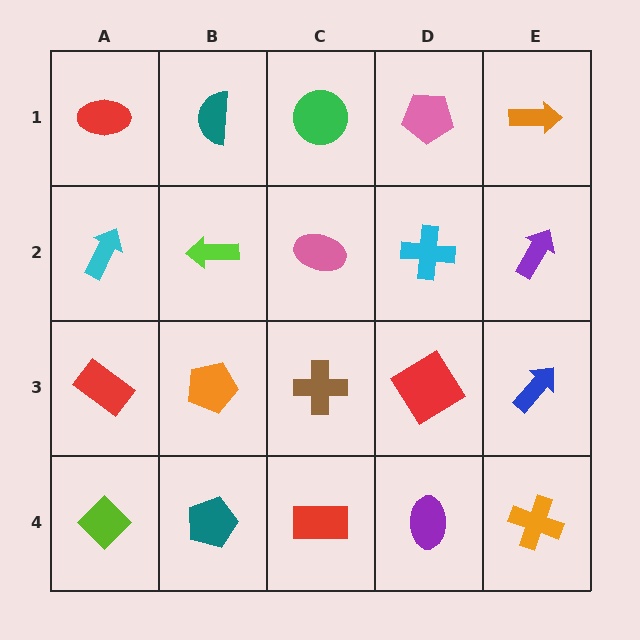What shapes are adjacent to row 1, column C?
A pink ellipse (row 2, column C), a teal semicircle (row 1, column B), a pink pentagon (row 1, column D).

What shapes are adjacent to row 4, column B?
An orange pentagon (row 3, column B), a lime diamond (row 4, column A), a red rectangle (row 4, column C).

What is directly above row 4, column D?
A red diamond.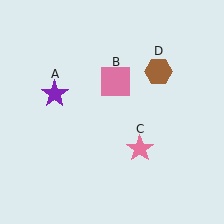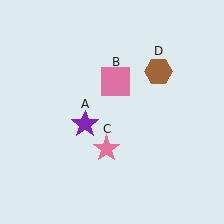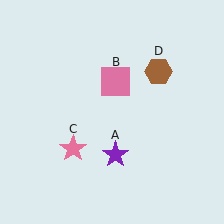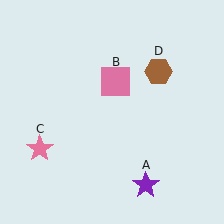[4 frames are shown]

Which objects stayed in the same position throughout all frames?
Pink square (object B) and brown hexagon (object D) remained stationary.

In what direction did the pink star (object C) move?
The pink star (object C) moved left.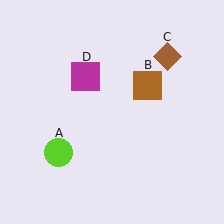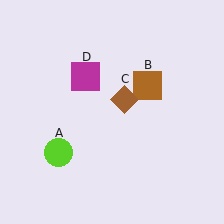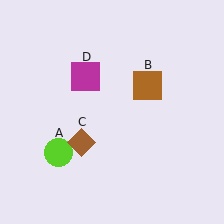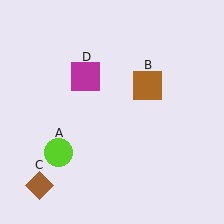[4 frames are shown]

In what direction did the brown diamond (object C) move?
The brown diamond (object C) moved down and to the left.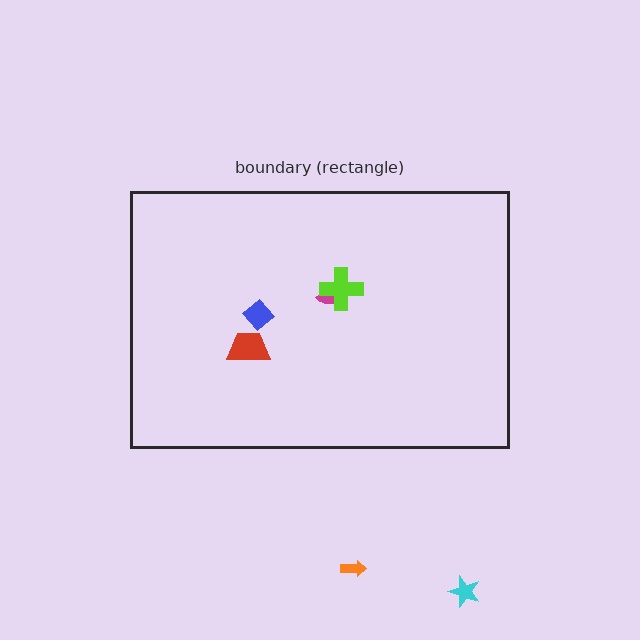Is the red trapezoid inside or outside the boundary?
Inside.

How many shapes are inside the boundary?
4 inside, 2 outside.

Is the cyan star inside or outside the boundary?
Outside.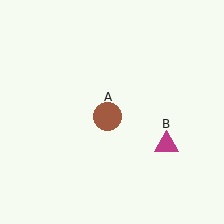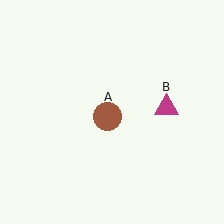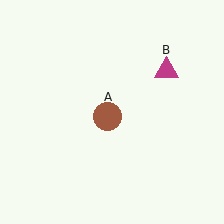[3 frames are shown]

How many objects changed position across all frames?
1 object changed position: magenta triangle (object B).